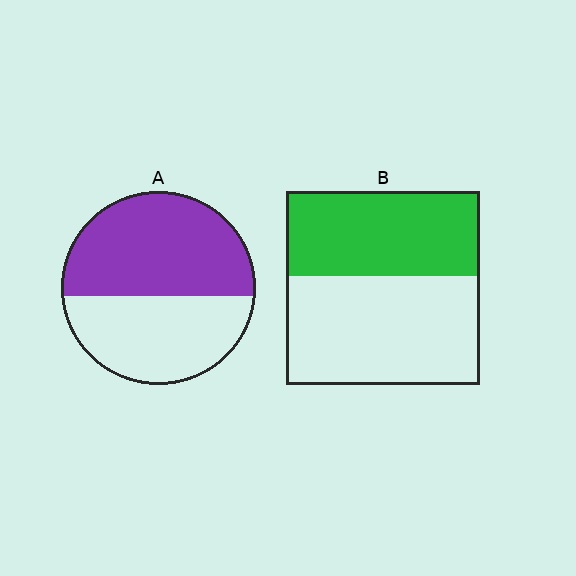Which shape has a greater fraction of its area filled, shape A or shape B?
Shape A.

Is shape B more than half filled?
No.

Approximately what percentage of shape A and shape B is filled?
A is approximately 55% and B is approximately 45%.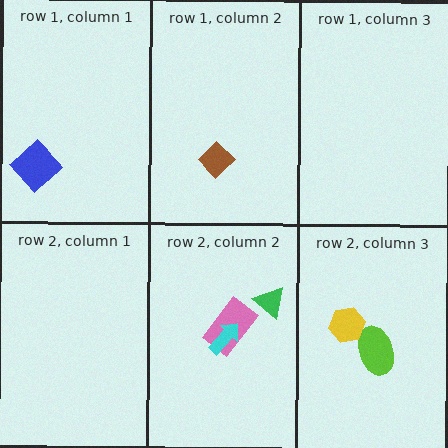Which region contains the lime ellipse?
The row 2, column 3 region.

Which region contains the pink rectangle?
The row 2, column 2 region.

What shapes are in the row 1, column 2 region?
The brown diamond.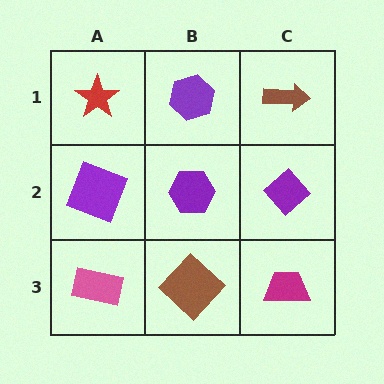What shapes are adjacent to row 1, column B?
A purple hexagon (row 2, column B), a red star (row 1, column A), a brown arrow (row 1, column C).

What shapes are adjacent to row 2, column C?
A brown arrow (row 1, column C), a magenta trapezoid (row 3, column C), a purple hexagon (row 2, column B).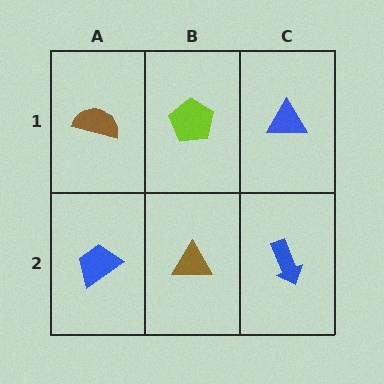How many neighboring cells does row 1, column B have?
3.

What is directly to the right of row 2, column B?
A blue arrow.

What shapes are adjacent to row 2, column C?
A blue triangle (row 1, column C), a brown triangle (row 2, column B).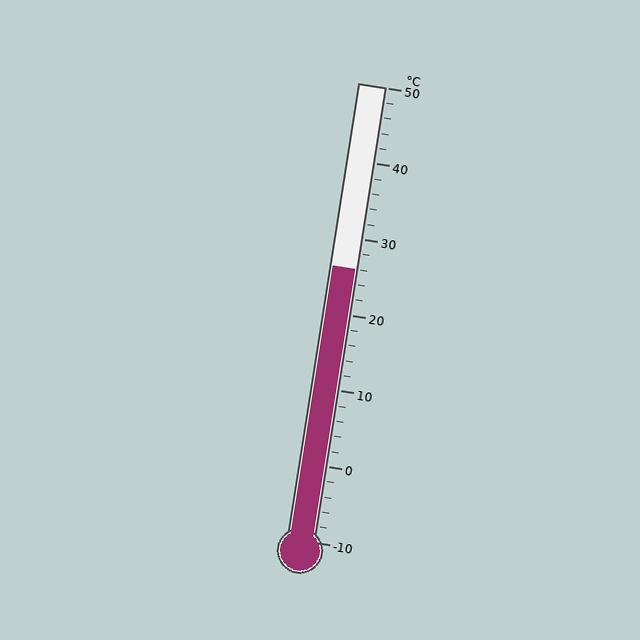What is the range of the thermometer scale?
The thermometer scale ranges from -10°C to 50°C.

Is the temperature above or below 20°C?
The temperature is above 20°C.